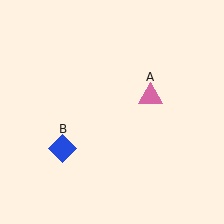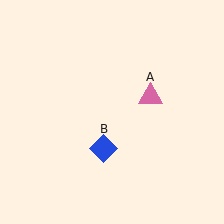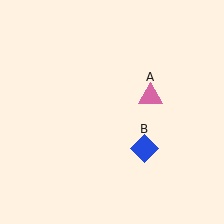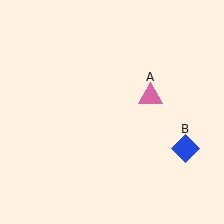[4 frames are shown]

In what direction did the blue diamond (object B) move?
The blue diamond (object B) moved right.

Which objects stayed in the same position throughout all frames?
Pink triangle (object A) remained stationary.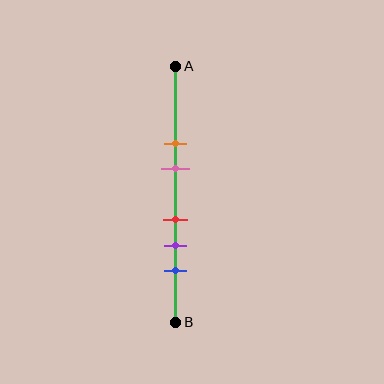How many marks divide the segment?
There are 5 marks dividing the segment.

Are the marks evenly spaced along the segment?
No, the marks are not evenly spaced.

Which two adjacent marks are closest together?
The red and purple marks are the closest adjacent pair.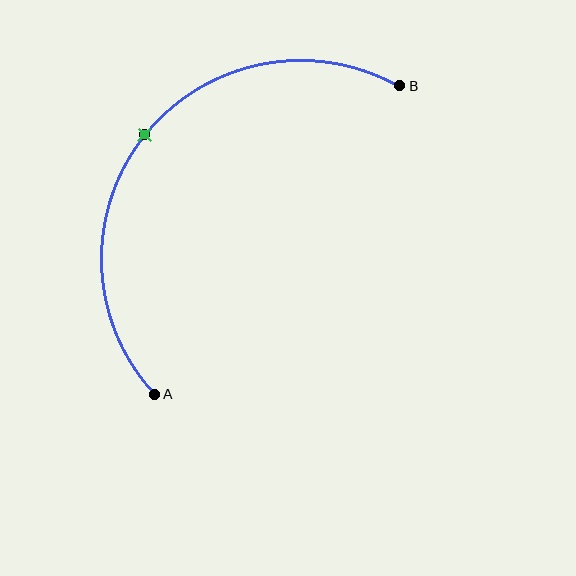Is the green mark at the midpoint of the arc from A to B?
Yes. The green mark lies on the arc at equal arc-length from both A and B — it is the arc midpoint.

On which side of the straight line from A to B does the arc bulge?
The arc bulges above and to the left of the straight line connecting A and B.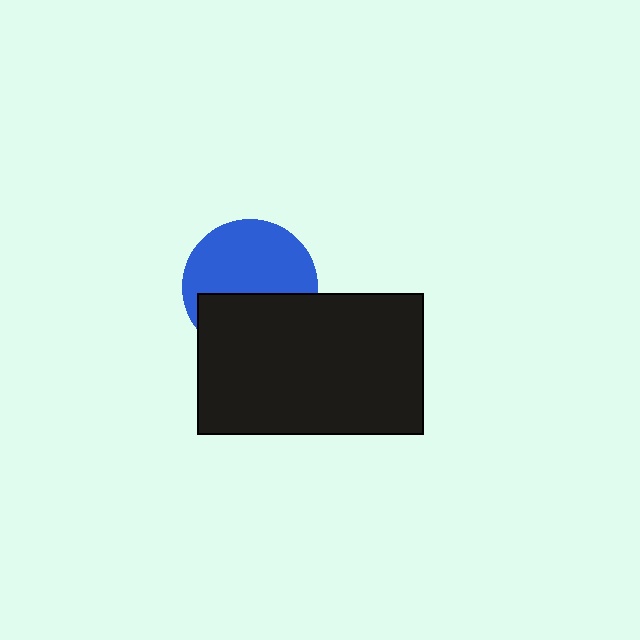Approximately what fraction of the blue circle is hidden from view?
Roughly 41% of the blue circle is hidden behind the black rectangle.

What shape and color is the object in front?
The object in front is a black rectangle.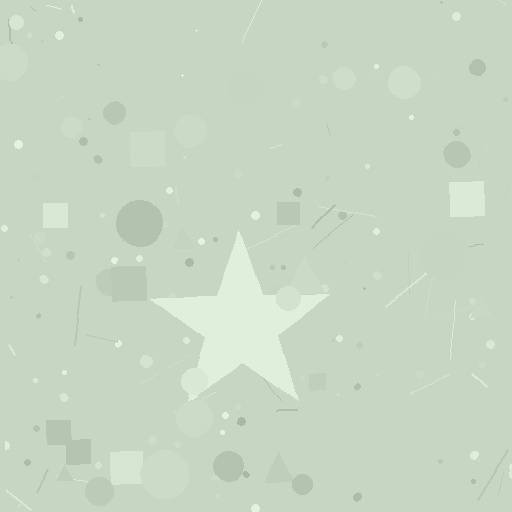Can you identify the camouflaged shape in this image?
The camouflaged shape is a star.